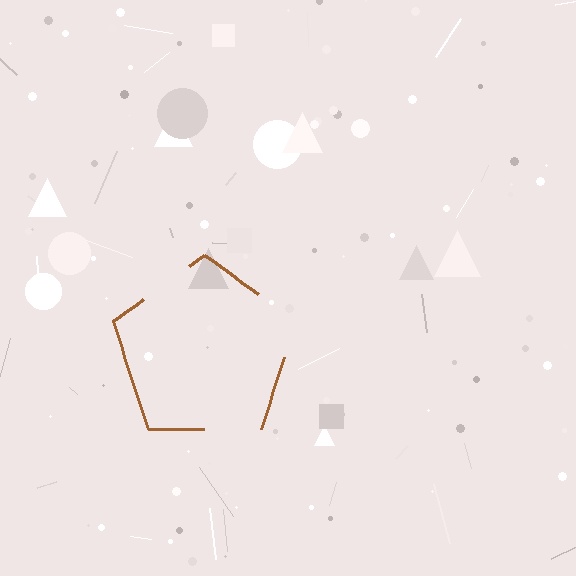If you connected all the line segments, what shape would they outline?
They would outline a pentagon.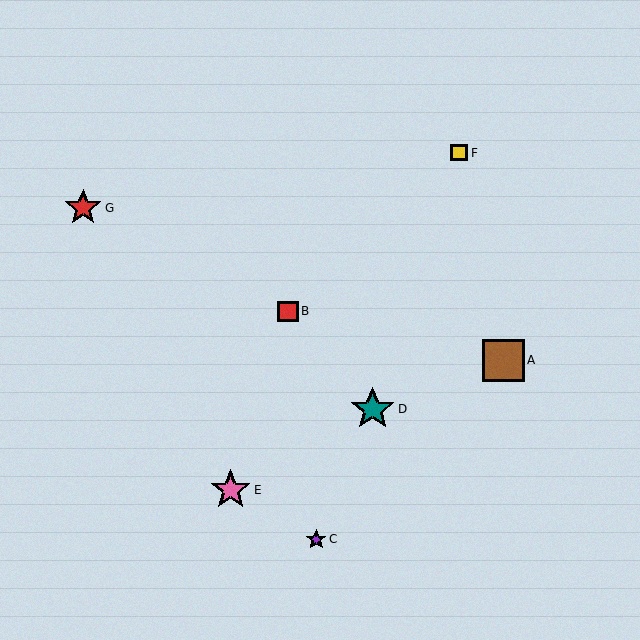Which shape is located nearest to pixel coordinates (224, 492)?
The pink star (labeled E) at (231, 490) is nearest to that location.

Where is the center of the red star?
The center of the red star is at (83, 208).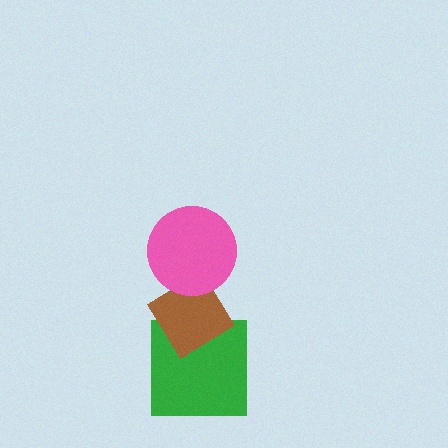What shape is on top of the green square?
The brown diamond is on top of the green square.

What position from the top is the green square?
The green square is 3rd from the top.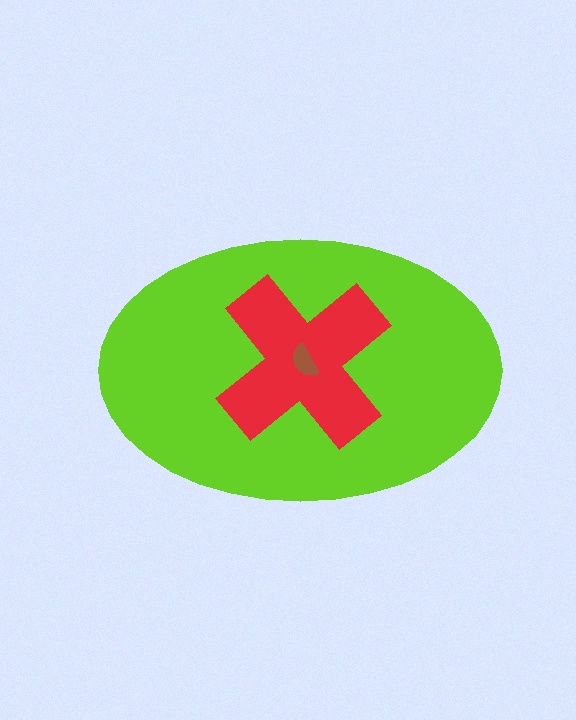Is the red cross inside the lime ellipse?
Yes.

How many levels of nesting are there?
3.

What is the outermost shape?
The lime ellipse.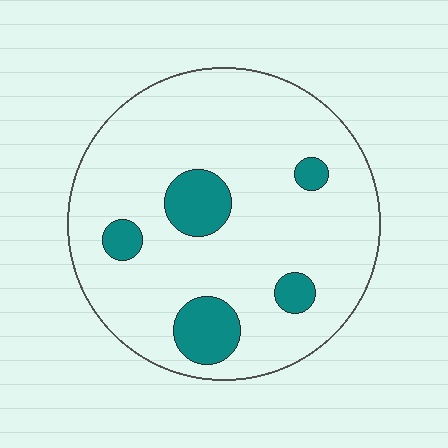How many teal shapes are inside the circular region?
5.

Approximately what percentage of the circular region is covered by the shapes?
Approximately 15%.